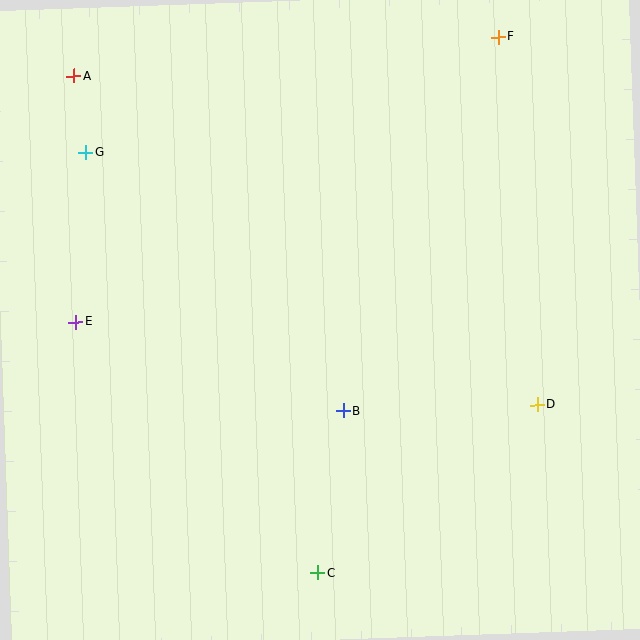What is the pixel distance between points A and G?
The distance between A and G is 77 pixels.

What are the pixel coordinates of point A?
Point A is at (74, 76).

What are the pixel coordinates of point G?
Point G is at (85, 152).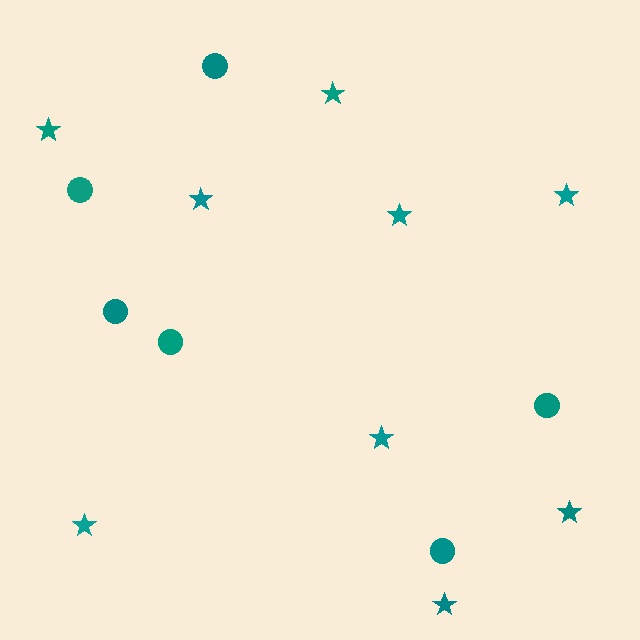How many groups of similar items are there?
There are 2 groups: one group of circles (6) and one group of stars (9).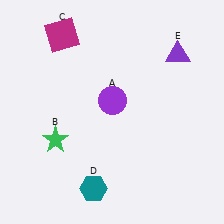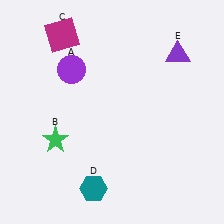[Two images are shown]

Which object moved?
The purple circle (A) moved left.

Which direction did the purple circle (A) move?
The purple circle (A) moved left.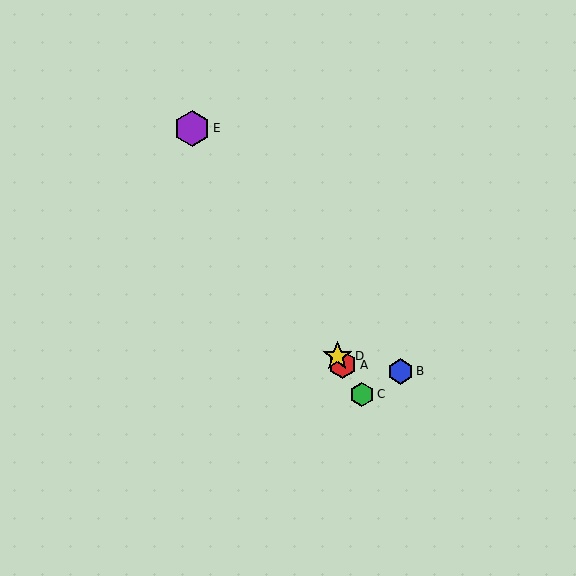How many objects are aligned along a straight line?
4 objects (A, C, D, E) are aligned along a straight line.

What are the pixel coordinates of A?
Object A is at (343, 365).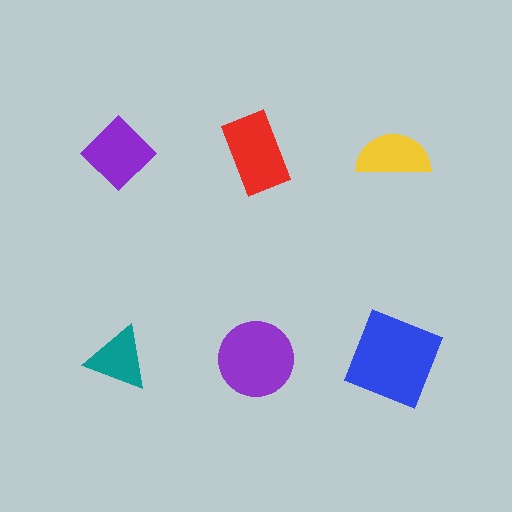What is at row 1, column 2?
A red rectangle.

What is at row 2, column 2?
A purple circle.